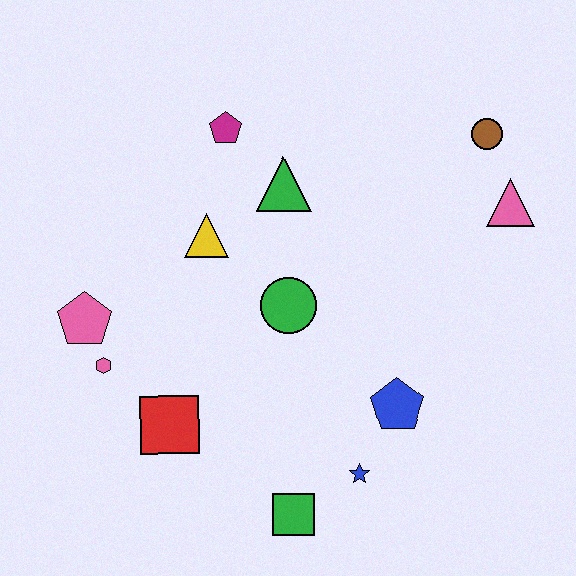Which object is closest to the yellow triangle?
The green triangle is closest to the yellow triangle.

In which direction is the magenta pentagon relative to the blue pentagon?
The magenta pentagon is above the blue pentagon.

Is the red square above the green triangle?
No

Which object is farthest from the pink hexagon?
The brown circle is farthest from the pink hexagon.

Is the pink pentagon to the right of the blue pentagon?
No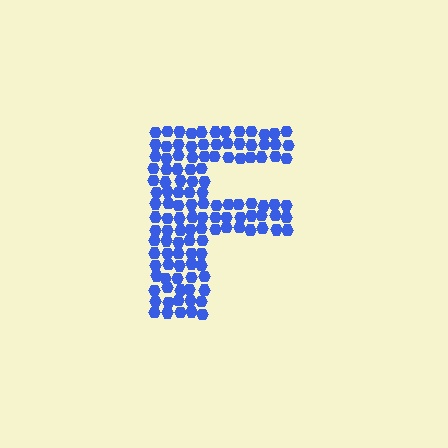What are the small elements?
The small elements are hexagons.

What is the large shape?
The large shape is the letter F.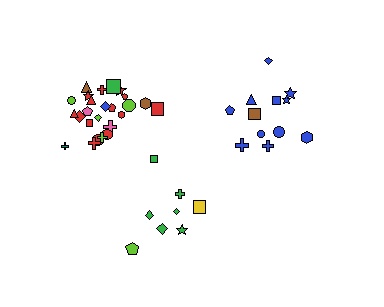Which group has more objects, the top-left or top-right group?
The top-left group.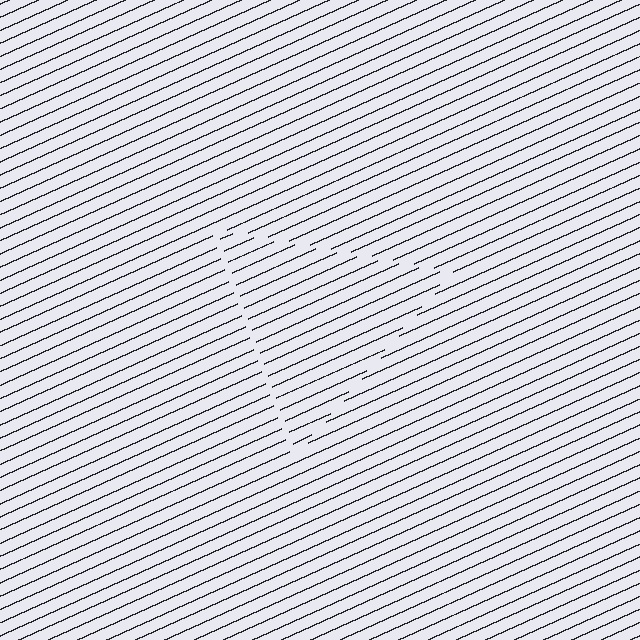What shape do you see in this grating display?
An illusory triangle. The interior of the shape contains the same grating, shifted by half a period — the contour is defined by the phase discontinuity where line-ends from the inner and outer gratings abut.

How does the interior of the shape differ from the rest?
The interior of the shape contains the same grating, shifted by half a period — the contour is defined by the phase discontinuity where line-ends from the inner and outer gratings abut.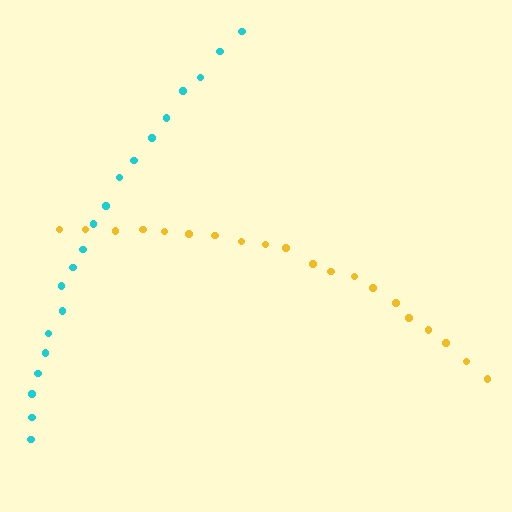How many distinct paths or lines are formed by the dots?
There are 2 distinct paths.